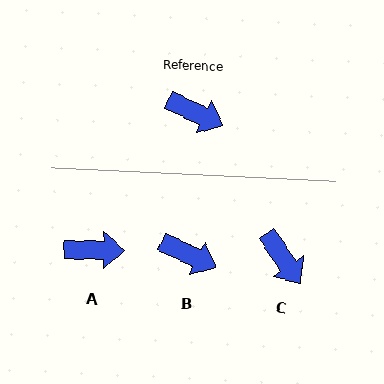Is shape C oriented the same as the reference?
No, it is off by about 31 degrees.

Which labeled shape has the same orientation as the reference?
B.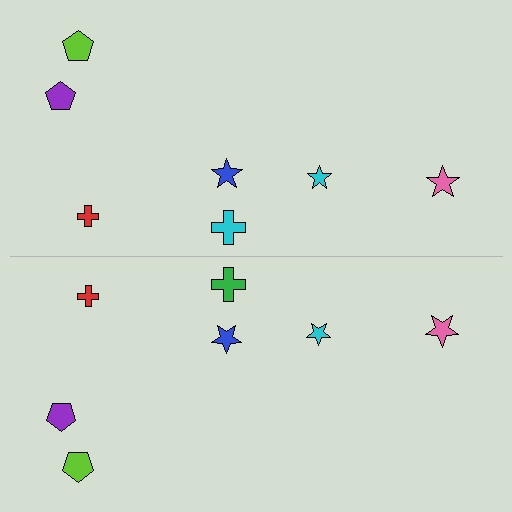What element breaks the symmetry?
The green cross on the bottom side breaks the symmetry — its mirror counterpart is cyan.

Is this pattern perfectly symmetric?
No, the pattern is not perfectly symmetric. The green cross on the bottom side breaks the symmetry — its mirror counterpart is cyan.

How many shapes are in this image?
There are 14 shapes in this image.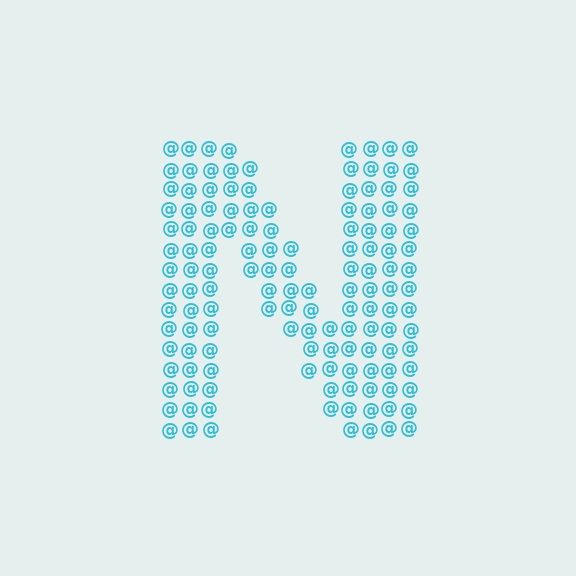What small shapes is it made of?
It is made of small at signs.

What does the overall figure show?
The overall figure shows the letter N.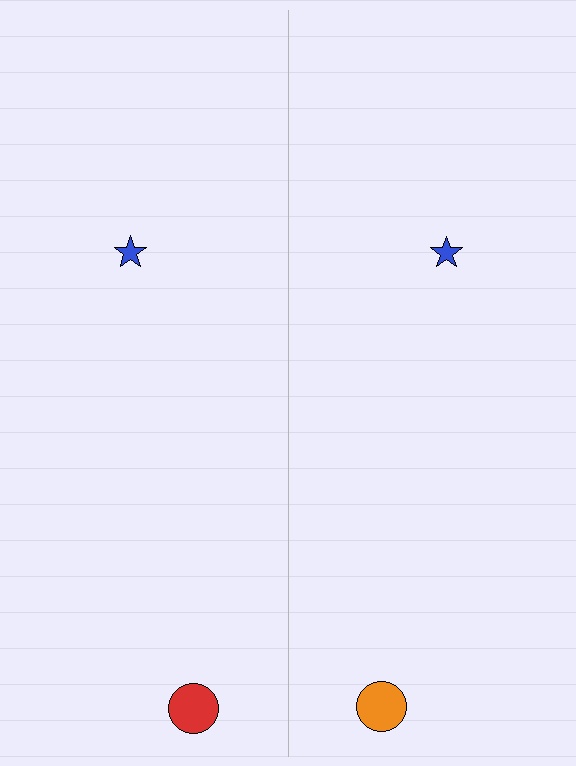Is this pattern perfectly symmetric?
No, the pattern is not perfectly symmetric. The orange circle on the right side breaks the symmetry — its mirror counterpart is red.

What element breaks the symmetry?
The orange circle on the right side breaks the symmetry — its mirror counterpart is red.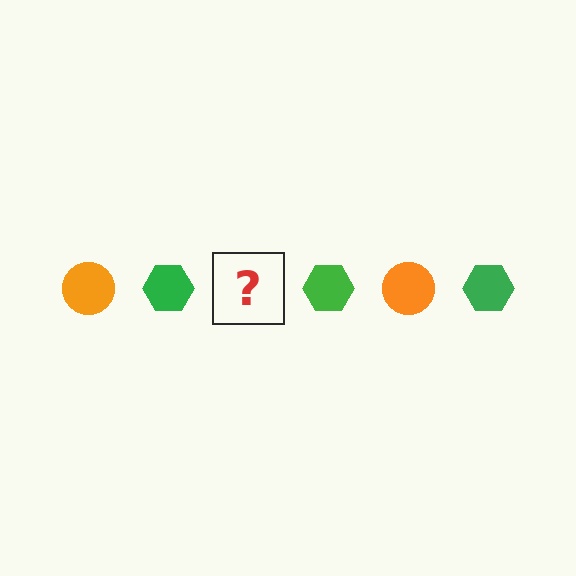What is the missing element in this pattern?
The missing element is an orange circle.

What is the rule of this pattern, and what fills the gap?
The rule is that the pattern alternates between orange circle and green hexagon. The gap should be filled with an orange circle.